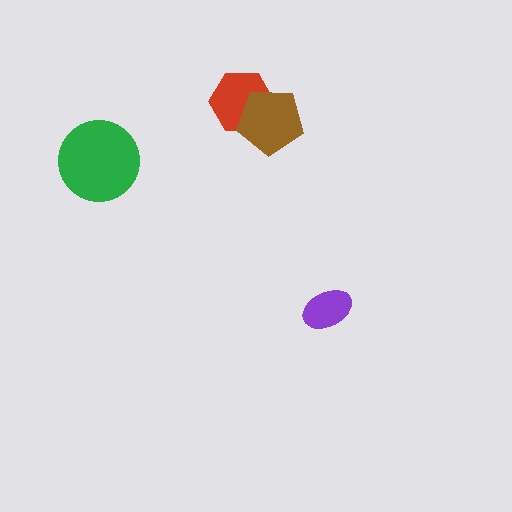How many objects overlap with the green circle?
0 objects overlap with the green circle.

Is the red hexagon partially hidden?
Yes, it is partially covered by another shape.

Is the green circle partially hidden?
No, no other shape covers it.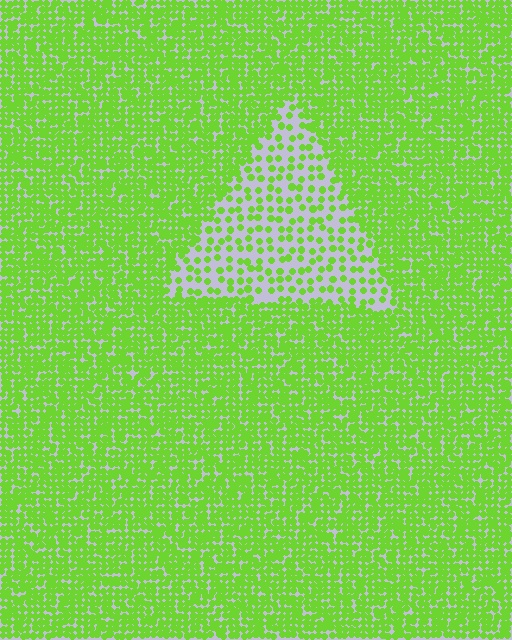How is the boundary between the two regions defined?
The boundary is defined by a change in element density (approximately 2.6x ratio). All elements are the same color, size, and shape.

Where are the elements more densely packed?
The elements are more densely packed outside the triangle boundary.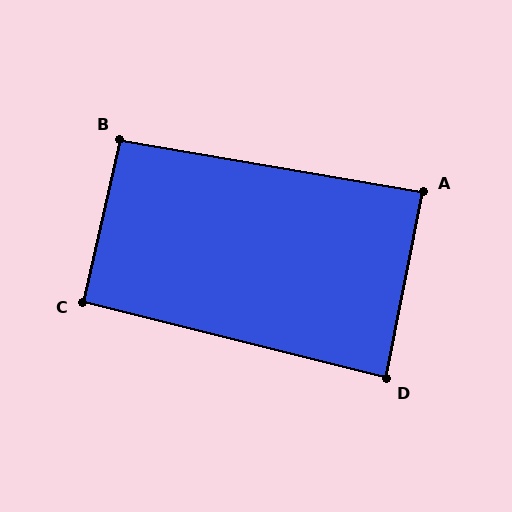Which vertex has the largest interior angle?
B, at approximately 93 degrees.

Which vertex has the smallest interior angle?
D, at approximately 87 degrees.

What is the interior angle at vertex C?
Approximately 91 degrees (approximately right).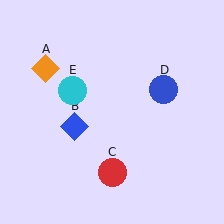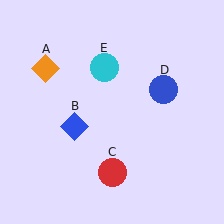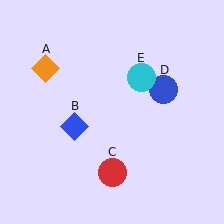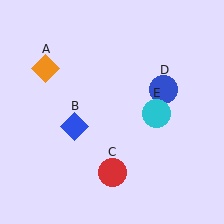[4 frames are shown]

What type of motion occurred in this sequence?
The cyan circle (object E) rotated clockwise around the center of the scene.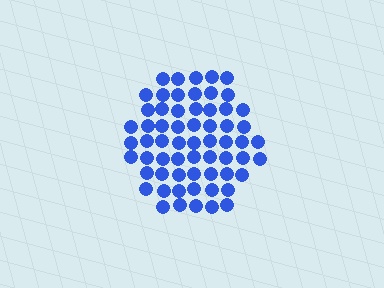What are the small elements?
The small elements are circles.